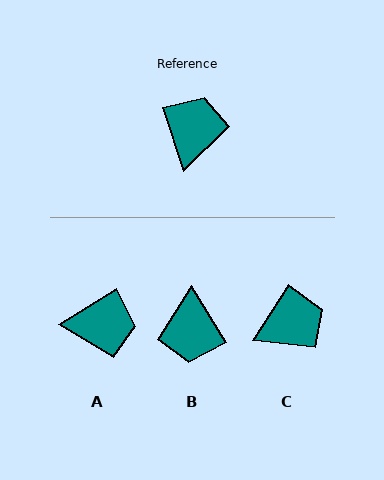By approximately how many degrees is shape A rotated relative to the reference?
Approximately 76 degrees clockwise.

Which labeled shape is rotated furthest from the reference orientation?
B, about 166 degrees away.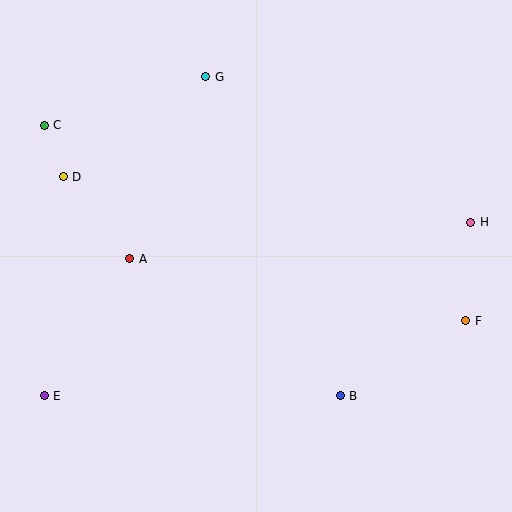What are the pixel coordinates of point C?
Point C is at (44, 125).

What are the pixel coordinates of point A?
Point A is at (130, 259).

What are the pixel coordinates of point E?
Point E is at (44, 396).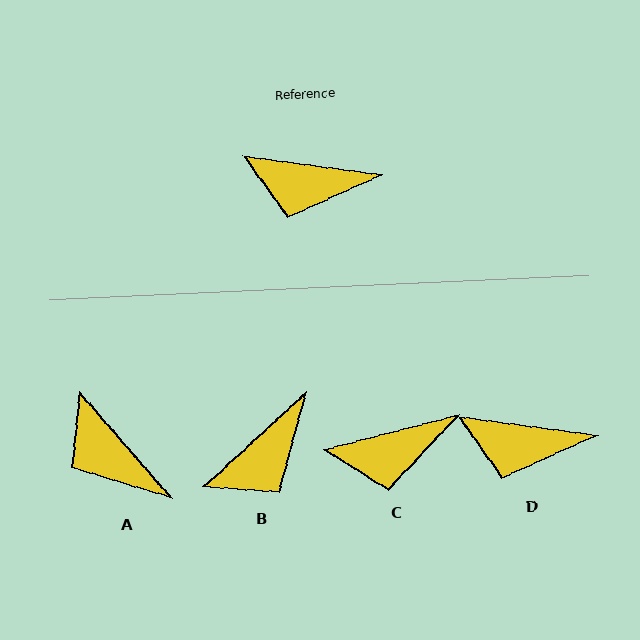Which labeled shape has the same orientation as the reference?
D.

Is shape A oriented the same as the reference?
No, it is off by about 41 degrees.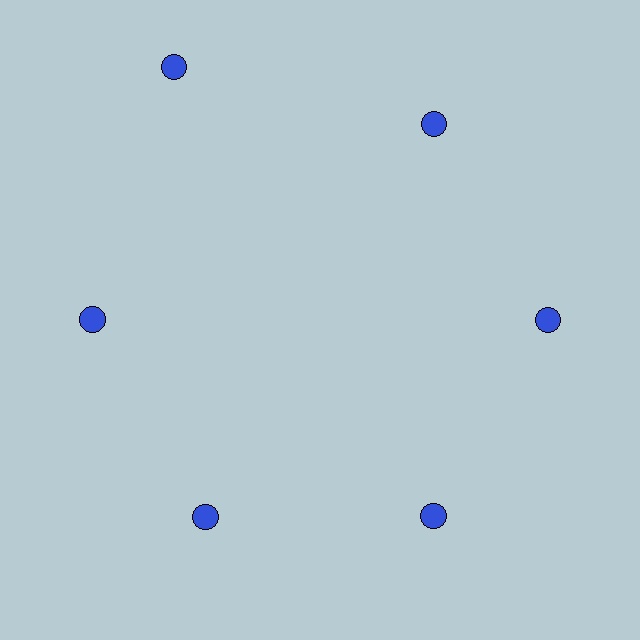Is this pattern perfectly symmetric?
No. The 6 blue circles are arranged in a ring, but one element near the 11 o'clock position is pushed outward from the center, breaking the 6-fold rotational symmetry.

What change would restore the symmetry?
The symmetry would be restored by moving it inward, back onto the ring so that all 6 circles sit at equal angles and equal distance from the center.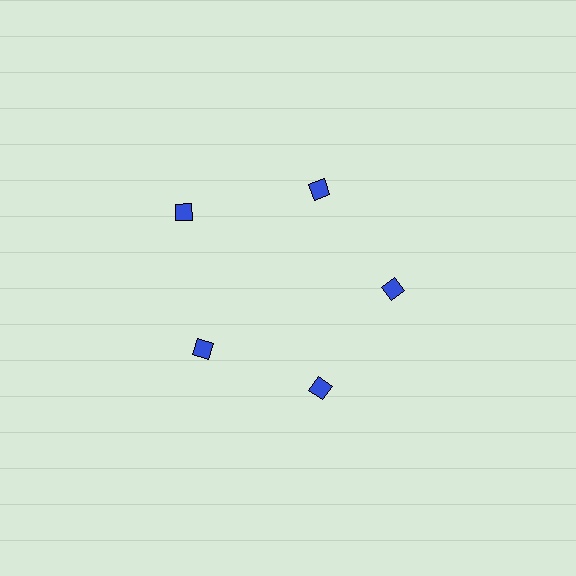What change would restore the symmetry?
The symmetry would be restored by moving it inward, back onto the ring so that all 5 diamonds sit at equal angles and equal distance from the center.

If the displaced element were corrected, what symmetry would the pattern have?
It would have 5-fold rotational symmetry — the pattern would map onto itself every 72 degrees.